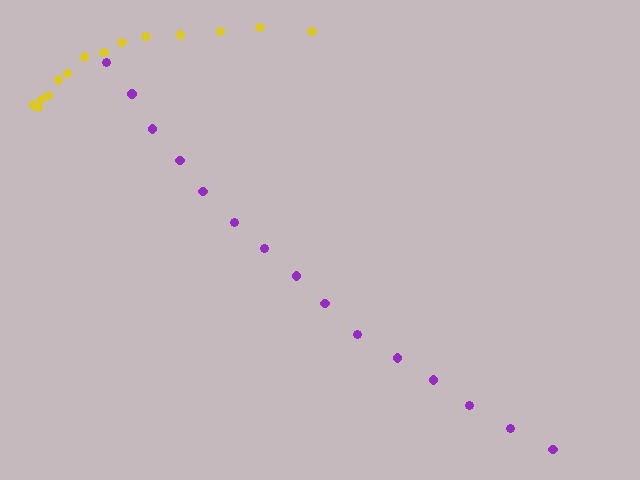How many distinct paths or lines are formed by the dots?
There are 2 distinct paths.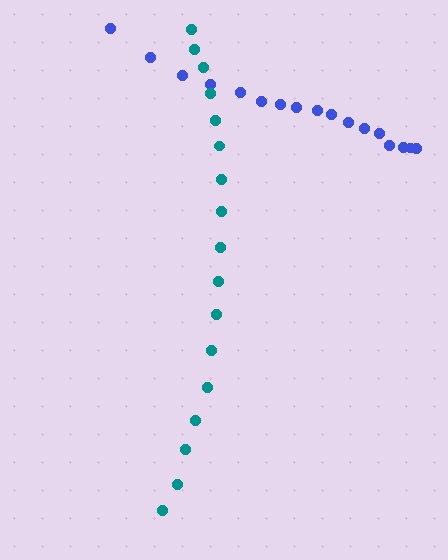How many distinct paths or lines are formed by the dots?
There are 2 distinct paths.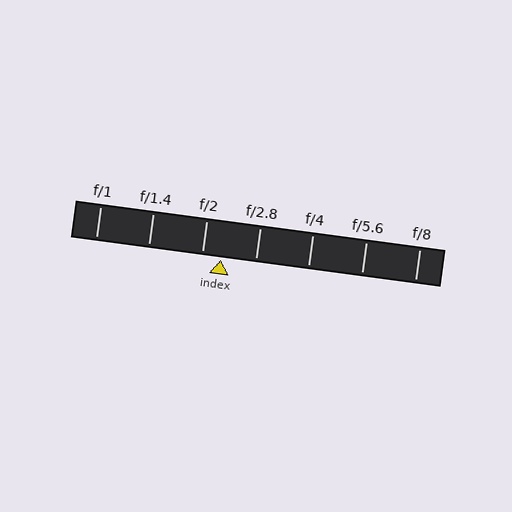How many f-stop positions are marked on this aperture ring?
There are 7 f-stop positions marked.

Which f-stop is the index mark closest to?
The index mark is closest to f/2.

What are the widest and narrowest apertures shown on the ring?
The widest aperture shown is f/1 and the narrowest is f/8.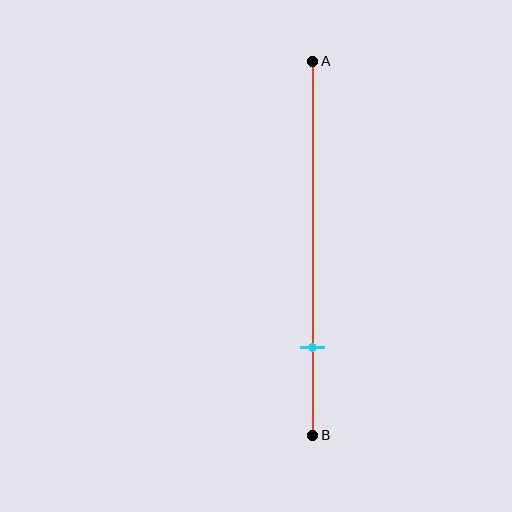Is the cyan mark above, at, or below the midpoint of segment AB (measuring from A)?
The cyan mark is below the midpoint of segment AB.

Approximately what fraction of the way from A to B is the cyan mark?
The cyan mark is approximately 75% of the way from A to B.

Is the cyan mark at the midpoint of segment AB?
No, the mark is at about 75% from A, not at the 50% midpoint.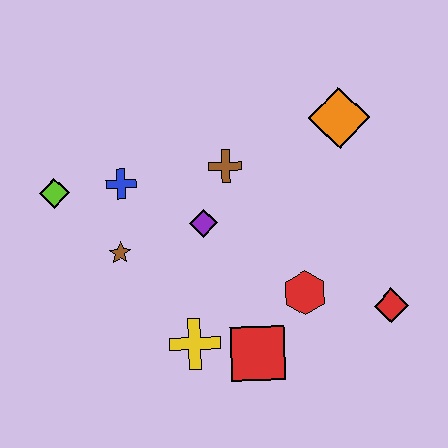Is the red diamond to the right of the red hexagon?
Yes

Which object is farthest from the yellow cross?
The orange diamond is farthest from the yellow cross.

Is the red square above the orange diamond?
No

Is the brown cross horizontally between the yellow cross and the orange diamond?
Yes